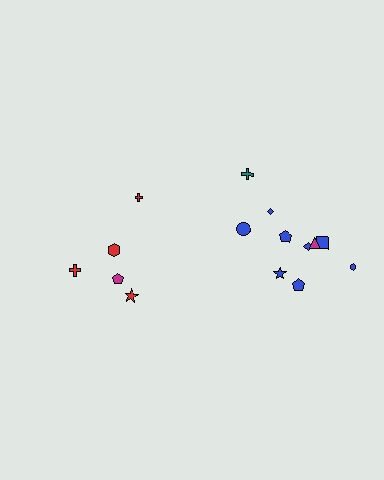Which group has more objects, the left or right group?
The right group.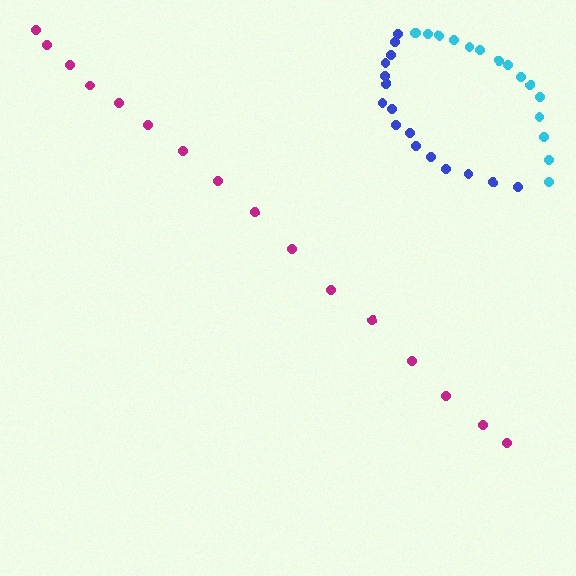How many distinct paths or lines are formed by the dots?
There are 3 distinct paths.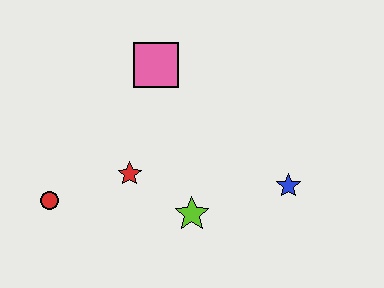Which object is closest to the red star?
The lime star is closest to the red star.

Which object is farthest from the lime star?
The pink square is farthest from the lime star.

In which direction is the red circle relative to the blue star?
The red circle is to the left of the blue star.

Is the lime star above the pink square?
No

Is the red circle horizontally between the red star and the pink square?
No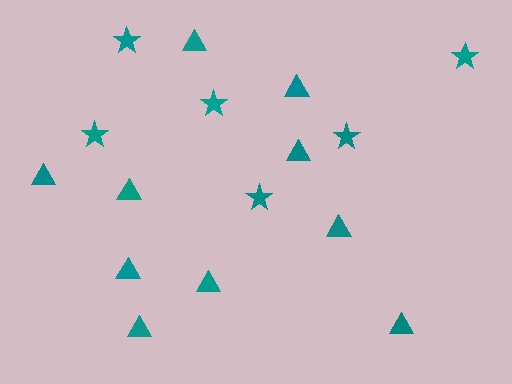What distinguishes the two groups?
There are 2 groups: one group of triangles (10) and one group of stars (6).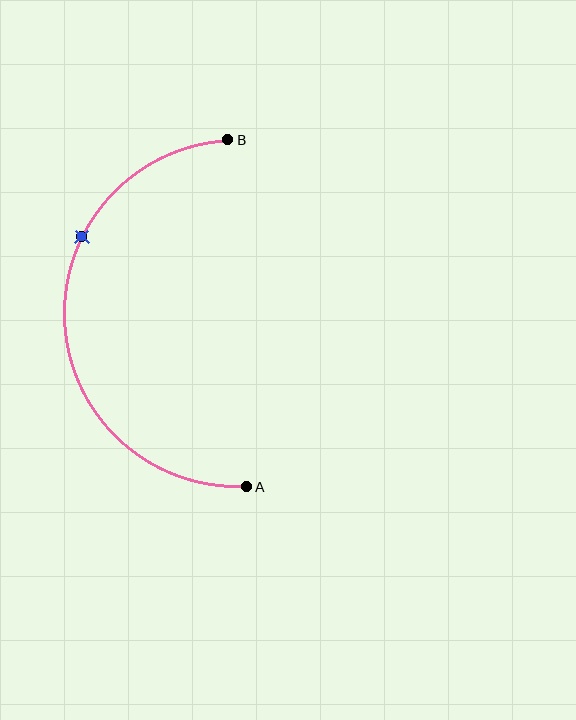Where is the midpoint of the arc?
The arc midpoint is the point on the curve farthest from the straight line joining A and B. It sits to the left of that line.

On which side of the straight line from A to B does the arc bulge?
The arc bulges to the left of the straight line connecting A and B.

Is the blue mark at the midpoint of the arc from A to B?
No. The blue mark lies on the arc but is closer to endpoint B. The arc midpoint would be at the point on the curve equidistant along the arc from both A and B.